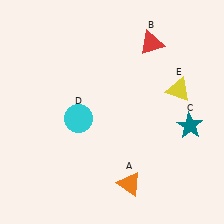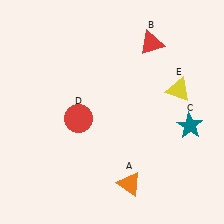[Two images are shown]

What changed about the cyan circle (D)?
In Image 1, D is cyan. In Image 2, it changed to red.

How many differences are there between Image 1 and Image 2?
There is 1 difference between the two images.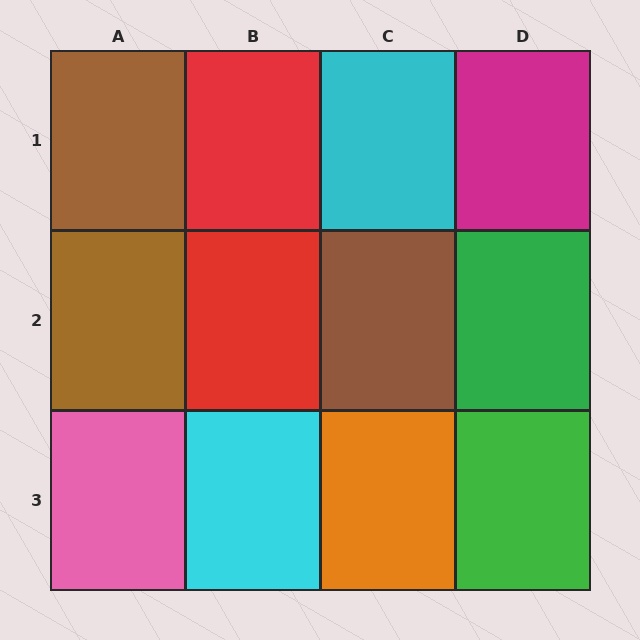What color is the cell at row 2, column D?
Green.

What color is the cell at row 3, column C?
Orange.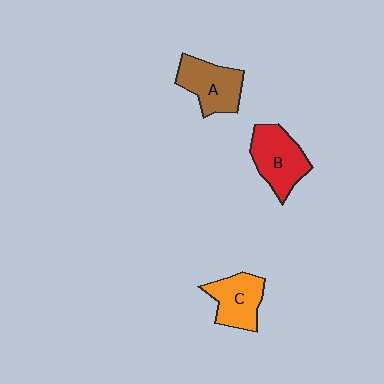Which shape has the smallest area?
Shape C (orange).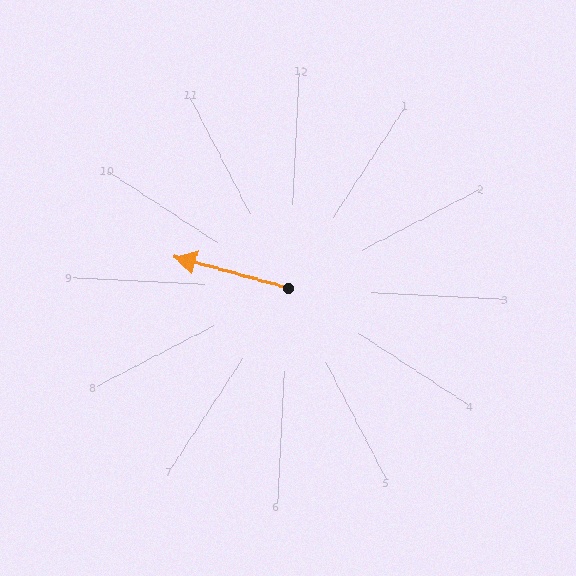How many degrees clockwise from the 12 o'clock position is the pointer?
Approximately 283 degrees.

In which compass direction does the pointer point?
West.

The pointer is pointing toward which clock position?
Roughly 9 o'clock.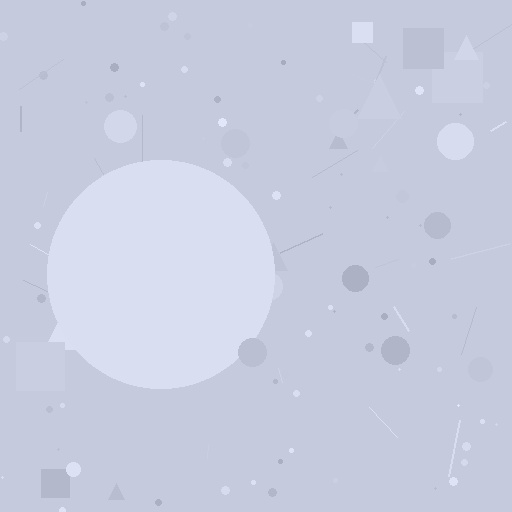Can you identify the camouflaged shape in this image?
The camouflaged shape is a circle.